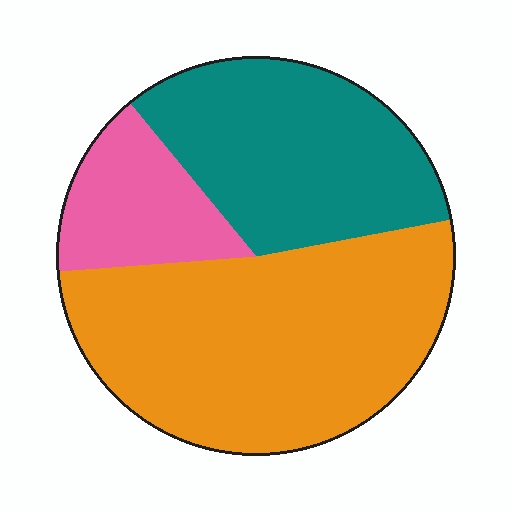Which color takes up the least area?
Pink, at roughly 15%.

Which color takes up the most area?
Orange, at roughly 50%.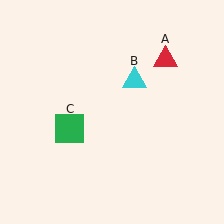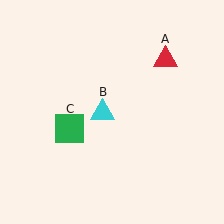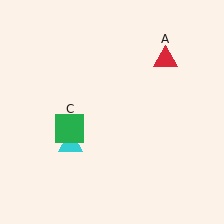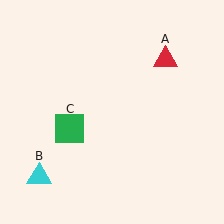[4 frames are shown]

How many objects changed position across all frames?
1 object changed position: cyan triangle (object B).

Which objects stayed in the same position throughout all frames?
Red triangle (object A) and green square (object C) remained stationary.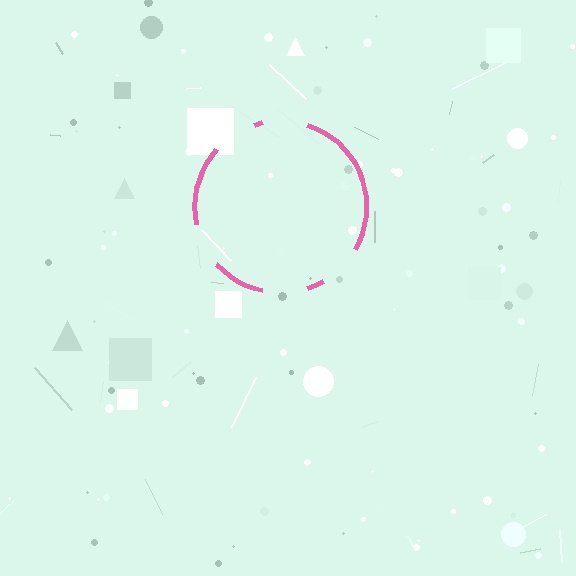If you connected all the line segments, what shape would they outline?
They would outline a circle.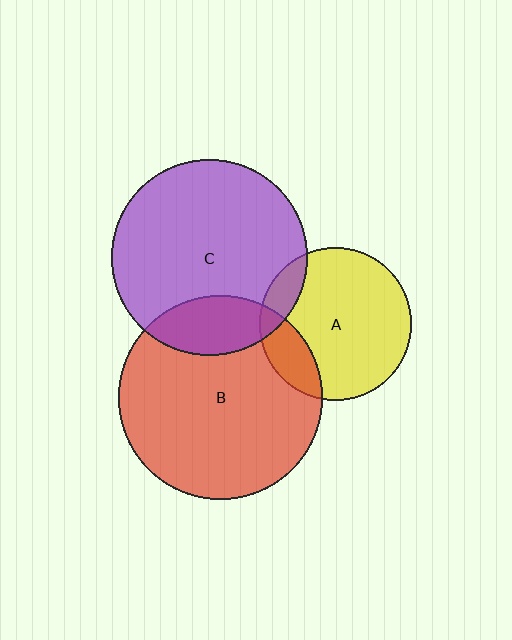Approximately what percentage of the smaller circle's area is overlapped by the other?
Approximately 20%.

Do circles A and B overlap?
Yes.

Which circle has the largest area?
Circle B (red).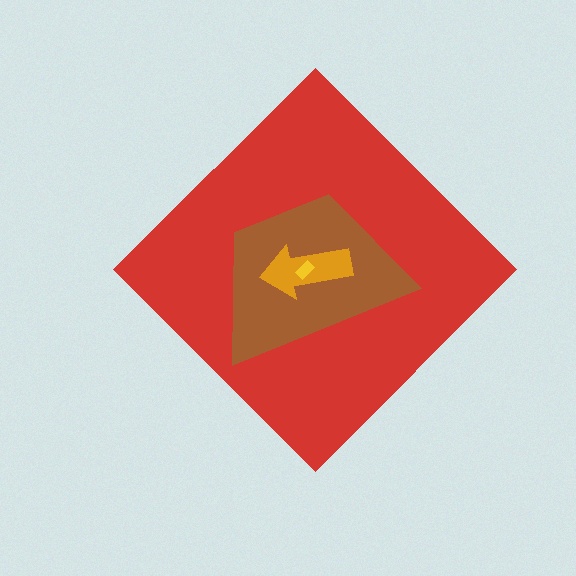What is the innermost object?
The yellow rectangle.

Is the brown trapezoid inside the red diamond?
Yes.